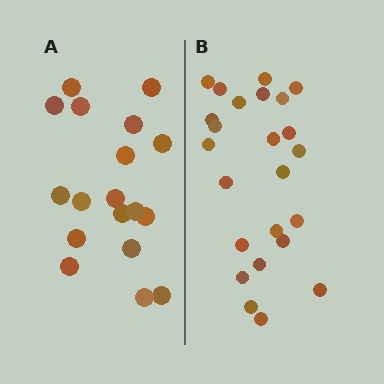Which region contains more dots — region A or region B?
Region B (the right region) has more dots.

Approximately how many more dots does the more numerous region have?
Region B has about 6 more dots than region A.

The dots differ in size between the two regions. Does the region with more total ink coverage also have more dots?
No. Region A has more total ink coverage because its dots are larger, but region B actually contains more individual dots. Total area can be misleading — the number of items is what matters here.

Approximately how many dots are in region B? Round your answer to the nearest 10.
About 20 dots. (The exact count is 24, which rounds to 20.)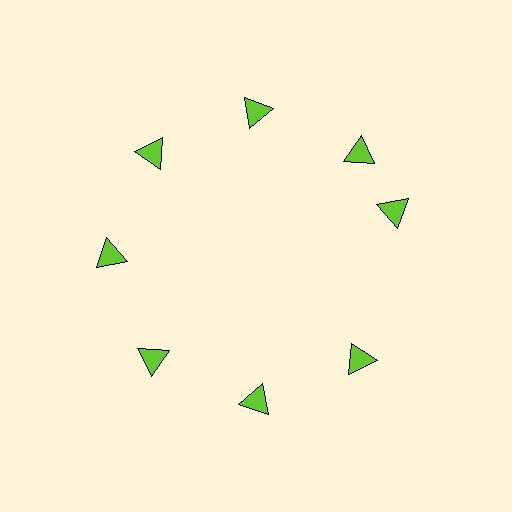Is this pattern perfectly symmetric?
No. The 8 lime triangles are arranged in a ring, but one element near the 3 o'clock position is rotated out of alignment along the ring, breaking the 8-fold rotational symmetry.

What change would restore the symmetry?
The symmetry would be restored by rotating it back into even spacing with its neighbors so that all 8 triangles sit at equal angles and equal distance from the center.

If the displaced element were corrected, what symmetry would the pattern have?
It would have 8-fold rotational symmetry — the pattern would map onto itself every 45 degrees.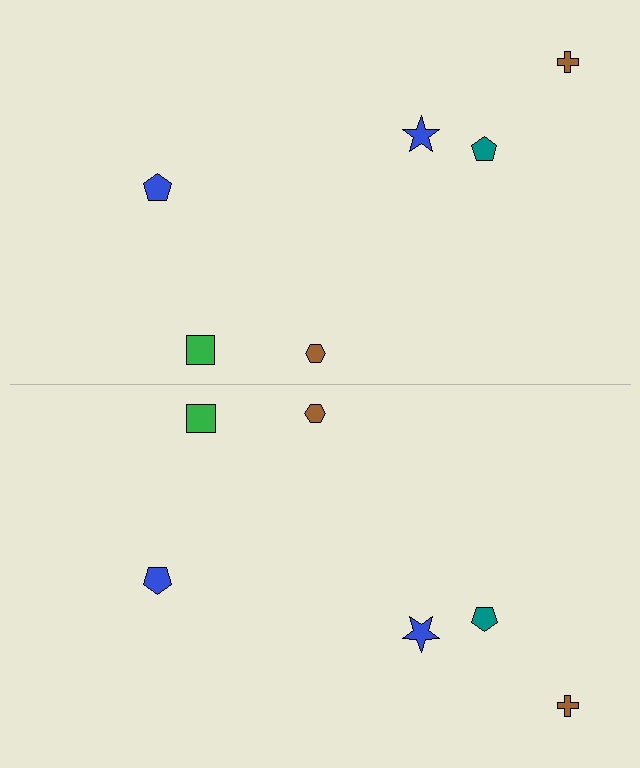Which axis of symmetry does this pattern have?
The pattern has a horizontal axis of symmetry running through the center of the image.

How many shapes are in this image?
There are 12 shapes in this image.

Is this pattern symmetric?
Yes, this pattern has bilateral (reflection) symmetry.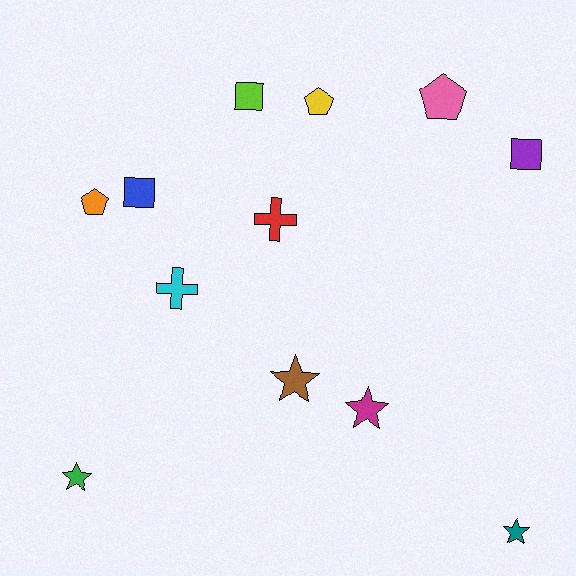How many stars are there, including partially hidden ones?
There are 4 stars.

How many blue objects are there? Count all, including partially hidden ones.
There is 1 blue object.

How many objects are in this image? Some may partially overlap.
There are 12 objects.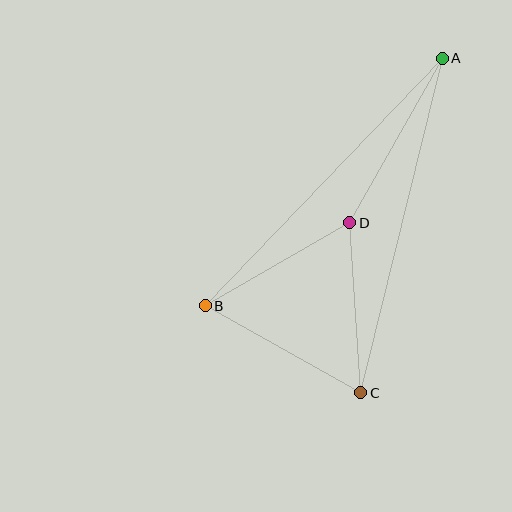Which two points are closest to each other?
Points B and D are closest to each other.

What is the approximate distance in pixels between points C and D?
The distance between C and D is approximately 170 pixels.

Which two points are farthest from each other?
Points A and C are farthest from each other.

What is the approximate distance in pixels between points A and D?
The distance between A and D is approximately 189 pixels.